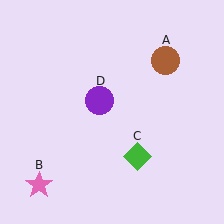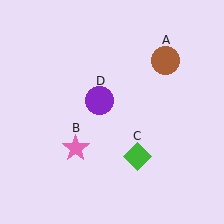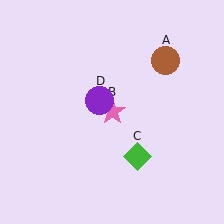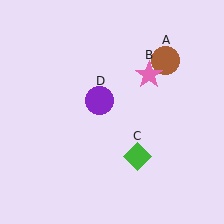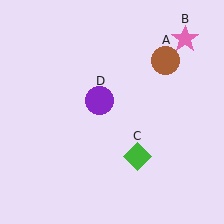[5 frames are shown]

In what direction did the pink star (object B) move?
The pink star (object B) moved up and to the right.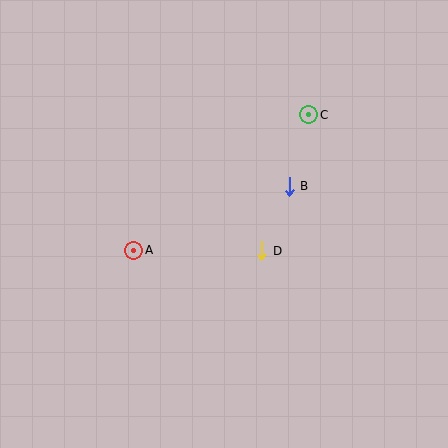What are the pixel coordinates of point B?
Point B is at (289, 186).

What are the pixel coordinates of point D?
Point D is at (262, 251).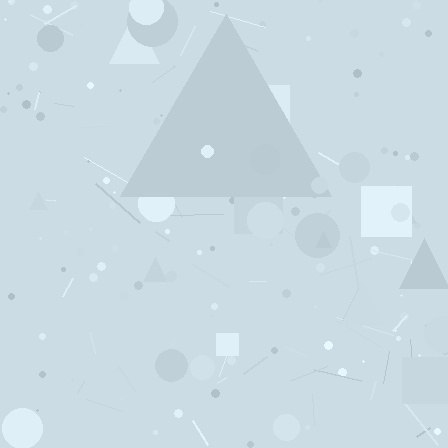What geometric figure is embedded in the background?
A triangle is embedded in the background.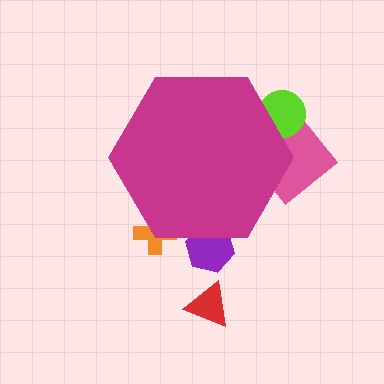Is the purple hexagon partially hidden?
Yes, the purple hexagon is partially hidden behind the magenta hexagon.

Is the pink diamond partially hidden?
Yes, the pink diamond is partially hidden behind the magenta hexagon.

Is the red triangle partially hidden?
No, the red triangle is fully visible.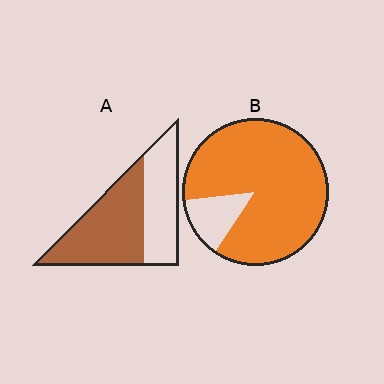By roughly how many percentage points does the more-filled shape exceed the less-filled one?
By roughly 30 percentage points (B over A).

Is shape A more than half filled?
Yes.